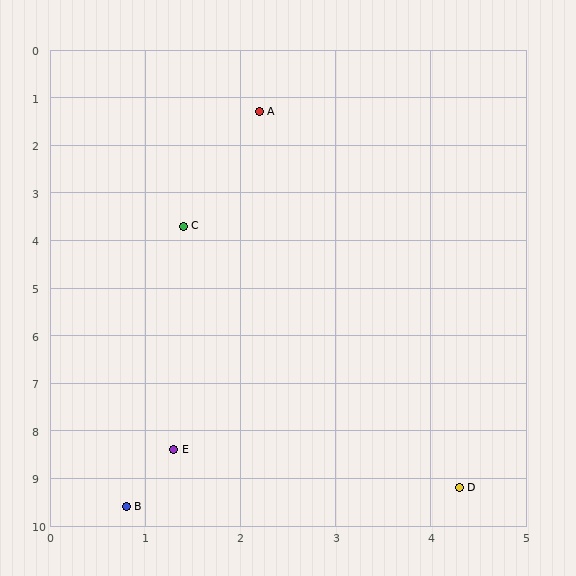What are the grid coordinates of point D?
Point D is at approximately (4.3, 9.2).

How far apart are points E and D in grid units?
Points E and D are about 3.1 grid units apart.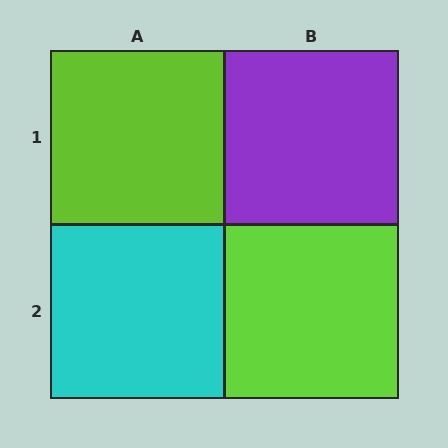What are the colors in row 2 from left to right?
Cyan, lime.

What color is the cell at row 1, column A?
Lime.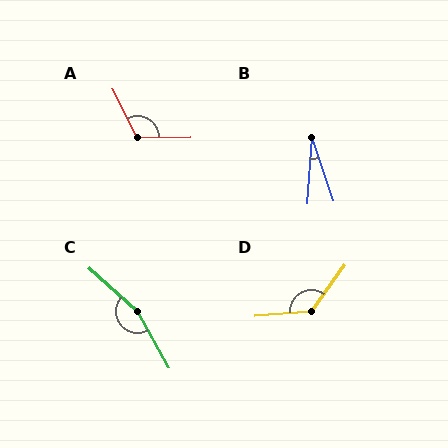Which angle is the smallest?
B, at approximately 23 degrees.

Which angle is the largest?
C, at approximately 161 degrees.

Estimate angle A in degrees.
Approximately 116 degrees.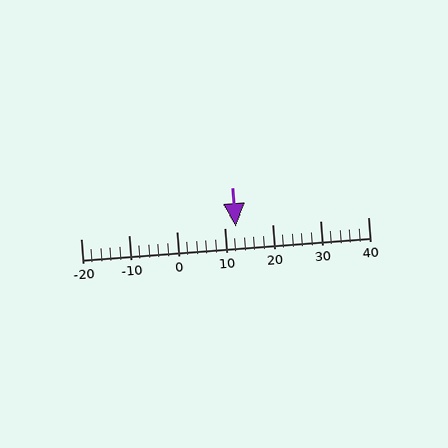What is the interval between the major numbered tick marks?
The major tick marks are spaced 10 units apart.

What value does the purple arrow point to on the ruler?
The purple arrow points to approximately 12.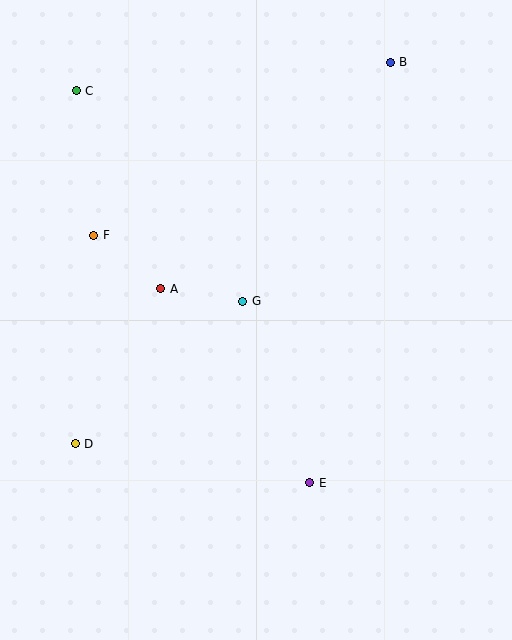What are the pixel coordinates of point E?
Point E is at (310, 483).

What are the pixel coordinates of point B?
Point B is at (390, 62).